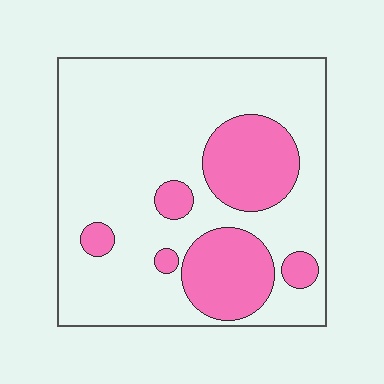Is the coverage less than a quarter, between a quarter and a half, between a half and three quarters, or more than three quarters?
Between a quarter and a half.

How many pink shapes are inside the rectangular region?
6.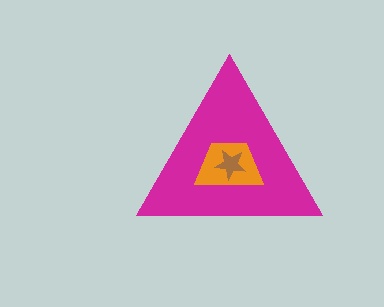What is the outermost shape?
The magenta triangle.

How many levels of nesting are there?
3.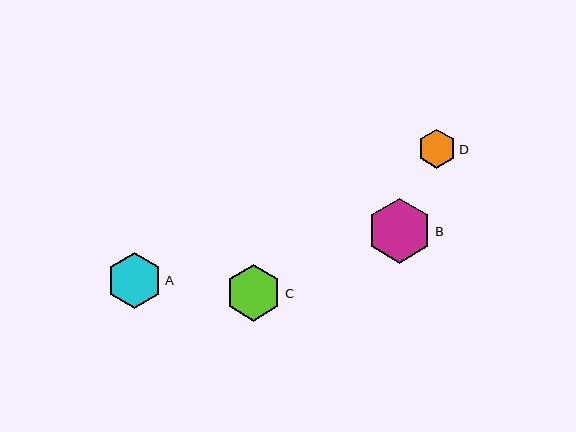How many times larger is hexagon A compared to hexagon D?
Hexagon A is approximately 1.4 times the size of hexagon D.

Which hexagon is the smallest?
Hexagon D is the smallest with a size of approximately 39 pixels.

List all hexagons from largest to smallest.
From largest to smallest: B, C, A, D.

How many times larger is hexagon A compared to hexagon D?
Hexagon A is approximately 1.4 times the size of hexagon D.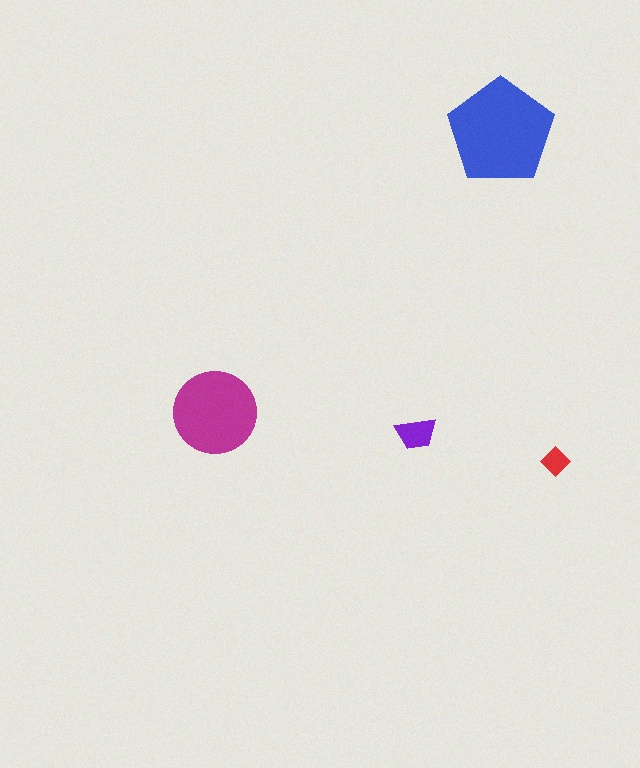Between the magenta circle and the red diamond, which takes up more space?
The magenta circle.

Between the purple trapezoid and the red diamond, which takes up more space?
The purple trapezoid.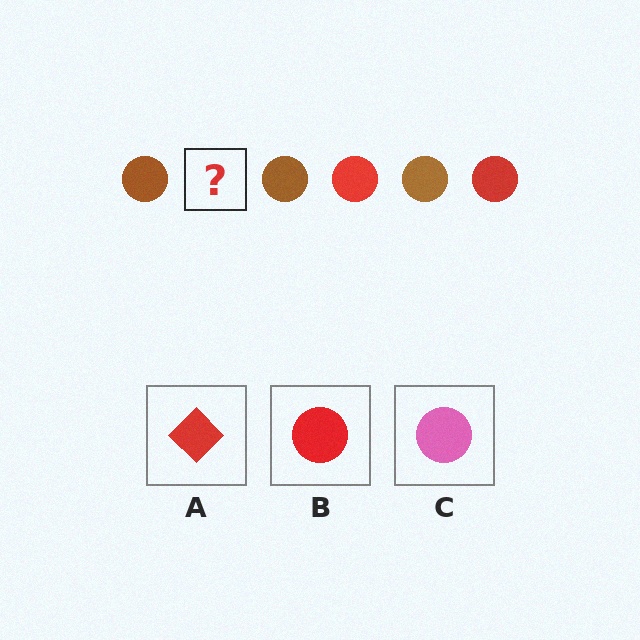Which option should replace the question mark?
Option B.